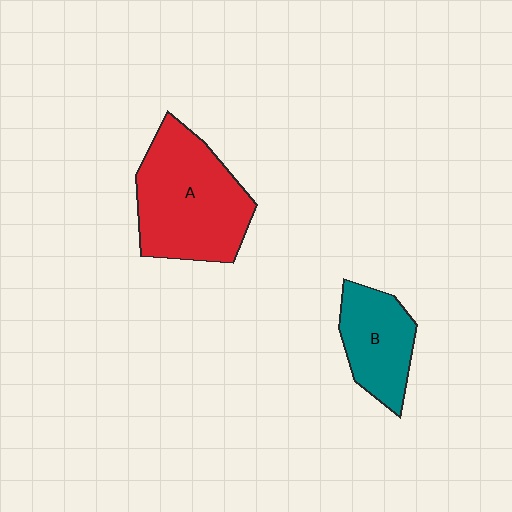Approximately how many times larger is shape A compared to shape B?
Approximately 1.8 times.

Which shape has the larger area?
Shape A (red).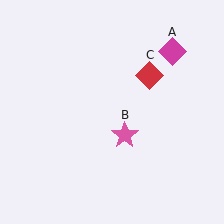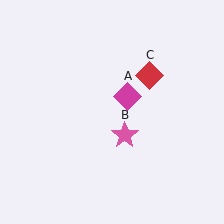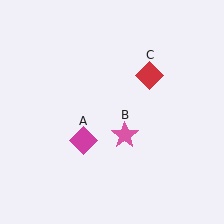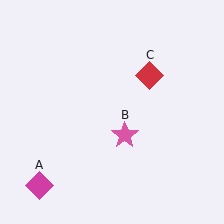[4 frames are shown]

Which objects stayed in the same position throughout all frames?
Pink star (object B) and red diamond (object C) remained stationary.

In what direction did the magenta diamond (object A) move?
The magenta diamond (object A) moved down and to the left.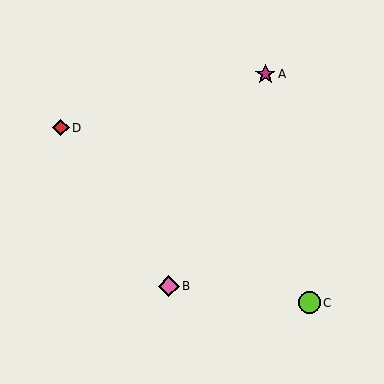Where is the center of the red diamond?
The center of the red diamond is at (61, 128).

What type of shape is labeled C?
Shape C is a lime circle.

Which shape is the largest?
The lime circle (labeled C) is the largest.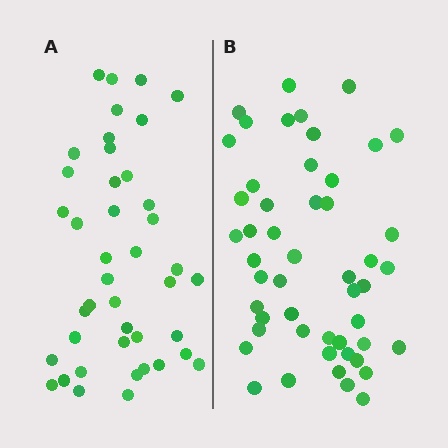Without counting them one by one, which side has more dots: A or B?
Region B (the right region) has more dots.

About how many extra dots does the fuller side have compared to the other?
Region B has roughly 8 or so more dots than region A.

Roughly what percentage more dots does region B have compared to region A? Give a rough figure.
About 20% more.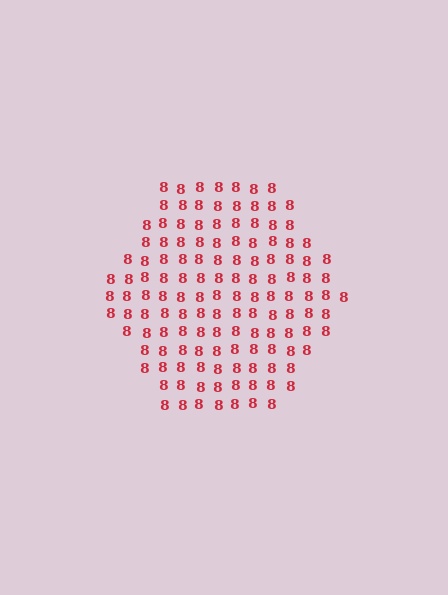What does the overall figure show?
The overall figure shows a hexagon.